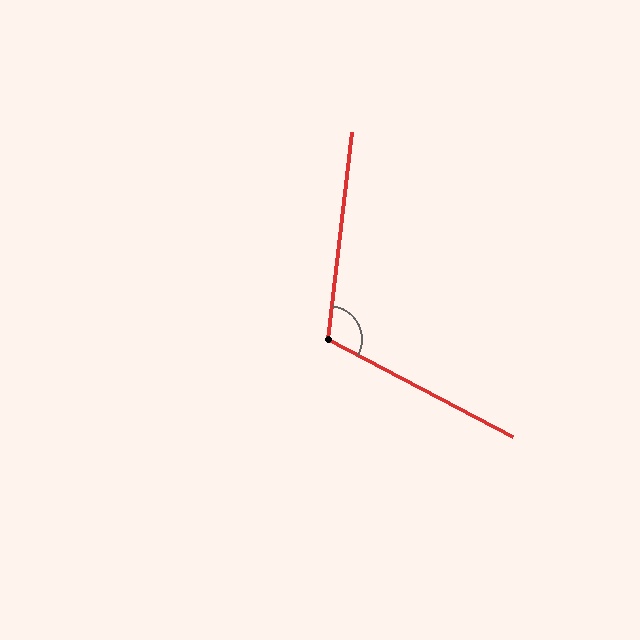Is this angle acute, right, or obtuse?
It is obtuse.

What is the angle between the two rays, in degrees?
Approximately 111 degrees.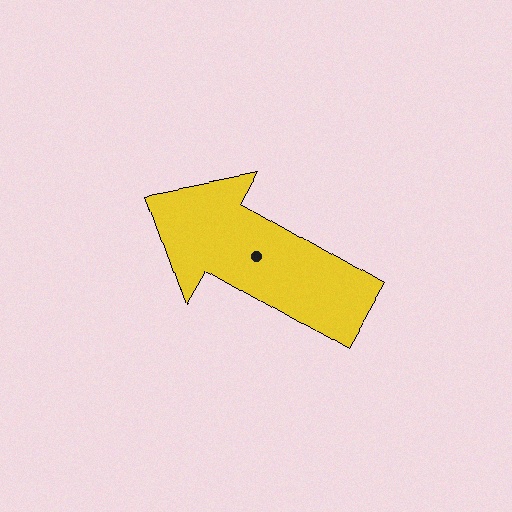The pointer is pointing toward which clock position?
Roughly 10 o'clock.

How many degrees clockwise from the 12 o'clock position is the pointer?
Approximately 300 degrees.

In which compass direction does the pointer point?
Northwest.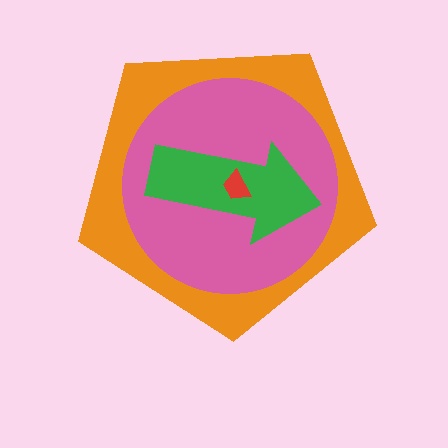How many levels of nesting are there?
4.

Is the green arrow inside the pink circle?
Yes.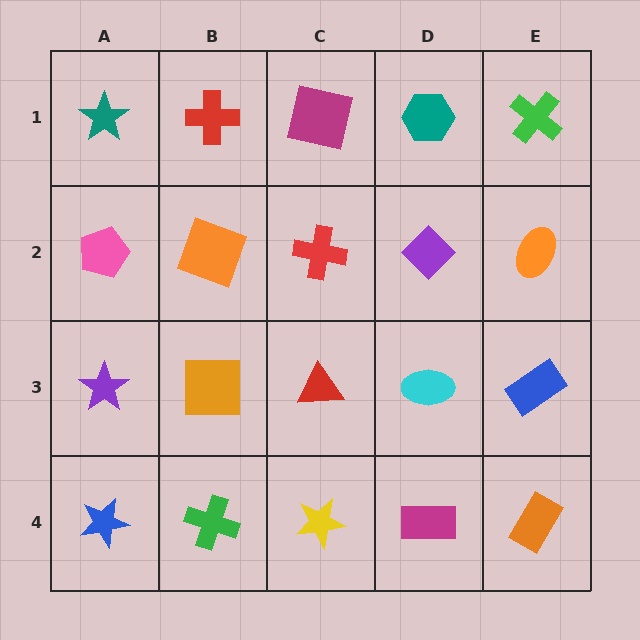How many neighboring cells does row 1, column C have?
3.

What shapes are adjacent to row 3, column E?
An orange ellipse (row 2, column E), an orange rectangle (row 4, column E), a cyan ellipse (row 3, column D).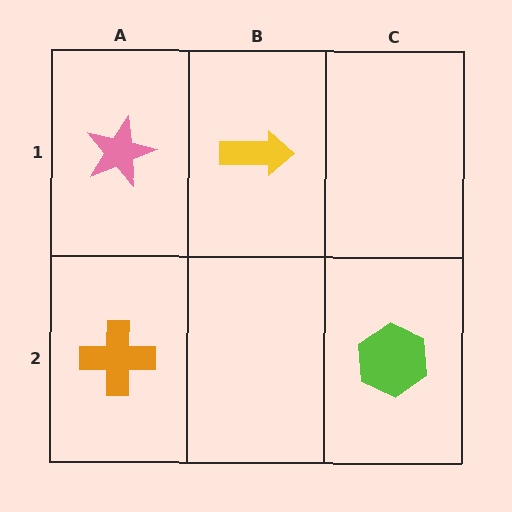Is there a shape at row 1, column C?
No, that cell is empty.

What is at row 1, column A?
A pink star.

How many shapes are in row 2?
2 shapes.